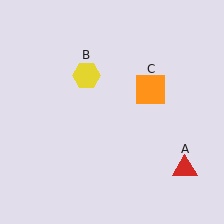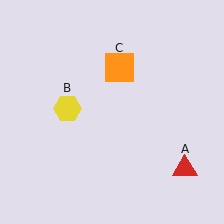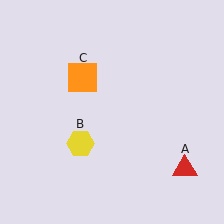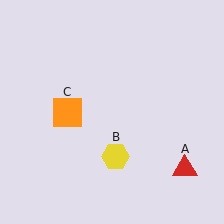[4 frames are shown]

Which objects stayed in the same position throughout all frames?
Red triangle (object A) remained stationary.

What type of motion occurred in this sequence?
The yellow hexagon (object B), orange square (object C) rotated counterclockwise around the center of the scene.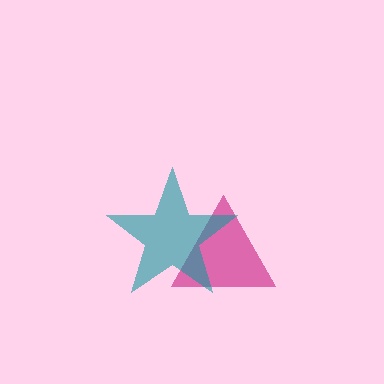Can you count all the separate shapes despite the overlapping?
Yes, there are 2 separate shapes.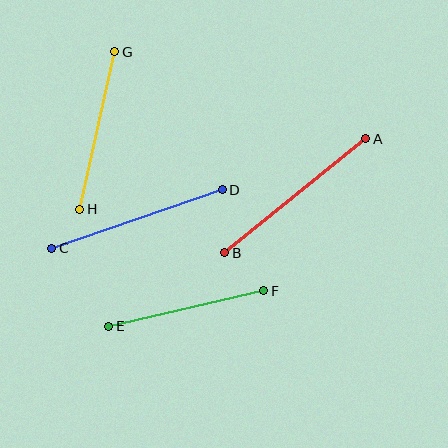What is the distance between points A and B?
The distance is approximately 181 pixels.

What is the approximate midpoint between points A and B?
The midpoint is at approximately (295, 196) pixels.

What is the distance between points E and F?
The distance is approximately 159 pixels.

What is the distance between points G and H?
The distance is approximately 161 pixels.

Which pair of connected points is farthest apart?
Points A and B are farthest apart.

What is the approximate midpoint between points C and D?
The midpoint is at approximately (137, 219) pixels.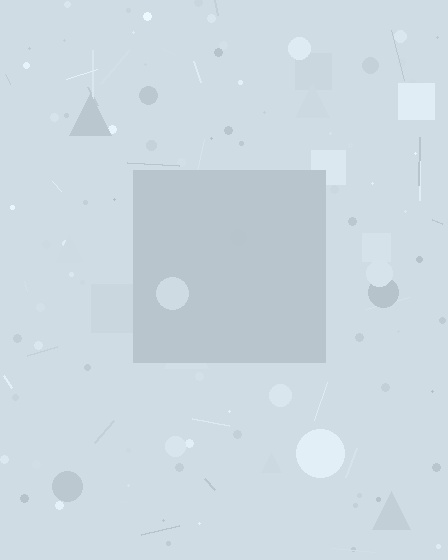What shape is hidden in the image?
A square is hidden in the image.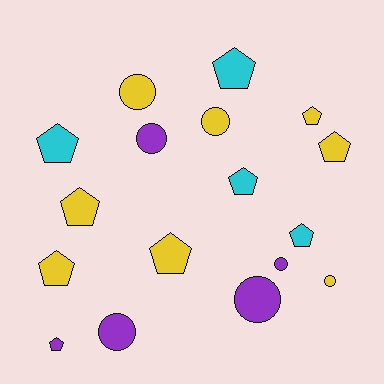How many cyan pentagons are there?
There are 4 cyan pentagons.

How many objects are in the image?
There are 17 objects.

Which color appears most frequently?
Yellow, with 8 objects.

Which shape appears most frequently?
Pentagon, with 10 objects.